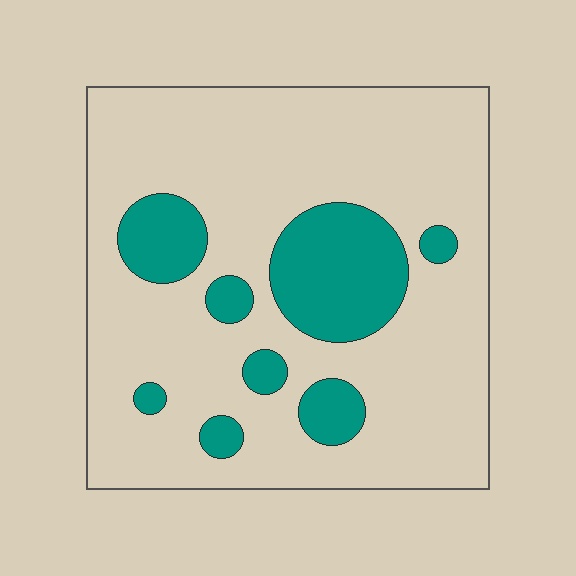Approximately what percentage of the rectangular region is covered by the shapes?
Approximately 20%.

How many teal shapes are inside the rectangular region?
8.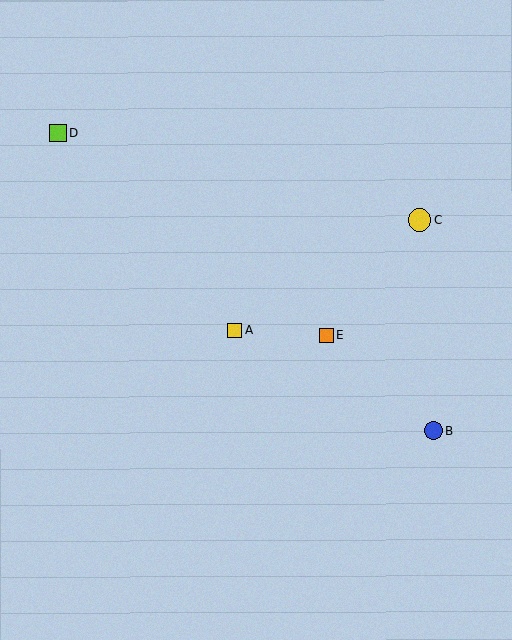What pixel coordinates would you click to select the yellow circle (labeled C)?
Click at (419, 220) to select the yellow circle C.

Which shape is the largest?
The yellow circle (labeled C) is the largest.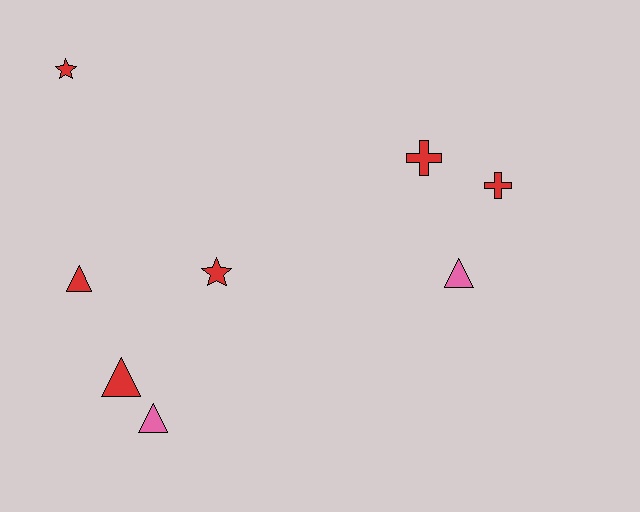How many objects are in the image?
There are 8 objects.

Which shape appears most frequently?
Triangle, with 4 objects.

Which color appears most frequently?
Red, with 6 objects.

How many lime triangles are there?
There are no lime triangles.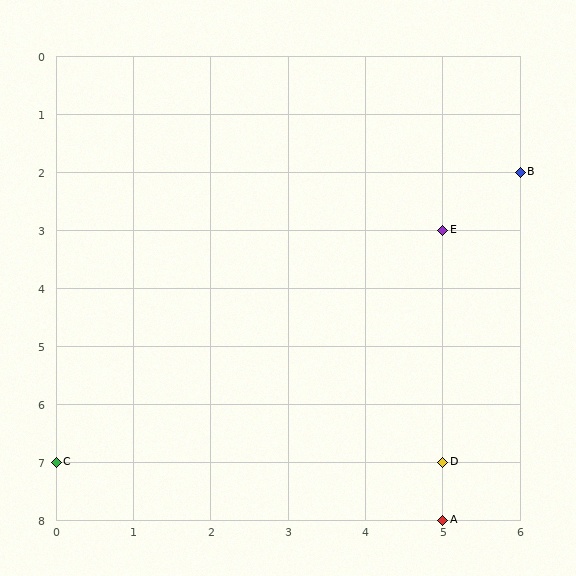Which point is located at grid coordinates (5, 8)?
Point A is at (5, 8).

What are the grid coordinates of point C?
Point C is at grid coordinates (0, 7).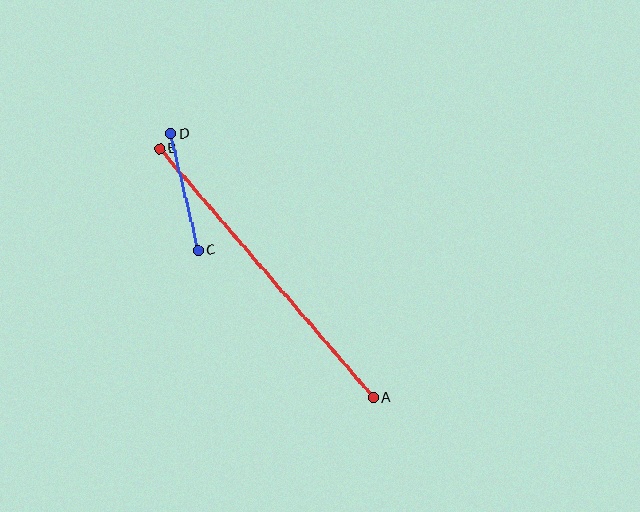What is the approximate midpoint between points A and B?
The midpoint is at approximately (267, 273) pixels.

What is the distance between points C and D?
The distance is approximately 120 pixels.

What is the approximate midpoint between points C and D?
The midpoint is at approximately (184, 192) pixels.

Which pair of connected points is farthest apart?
Points A and B are farthest apart.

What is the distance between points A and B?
The distance is approximately 328 pixels.